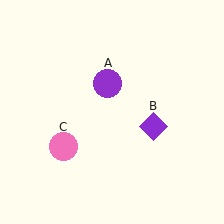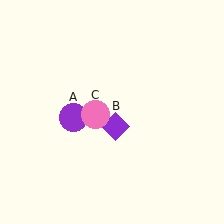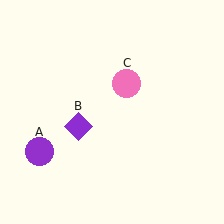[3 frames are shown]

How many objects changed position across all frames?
3 objects changed position: purple circle (object A), purple diamond (object B), pink circle (object C).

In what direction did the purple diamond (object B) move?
The purple diamond (object B) moved left.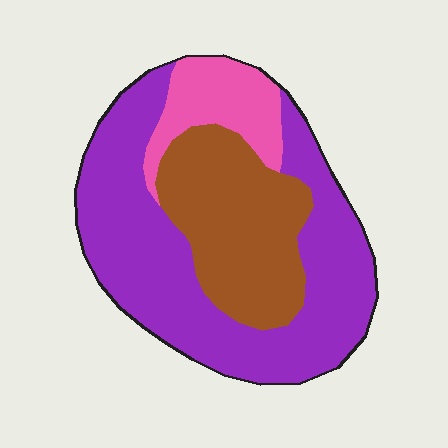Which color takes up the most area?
Purple, at roughly 55%.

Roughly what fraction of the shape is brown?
Brown covers 30% of the shape.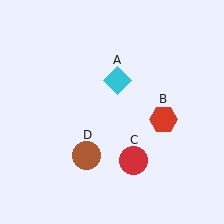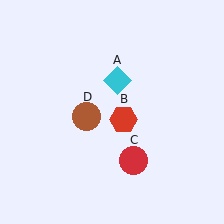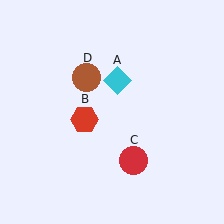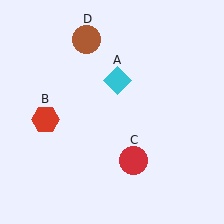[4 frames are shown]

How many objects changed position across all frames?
2 objects changed position: red hexagon (object B), brown circle (object D).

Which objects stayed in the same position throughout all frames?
Cyan diamond (object A) and red circle (object C) remained stationary.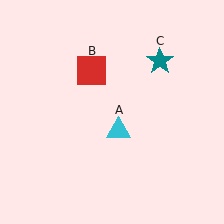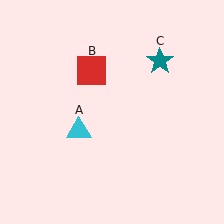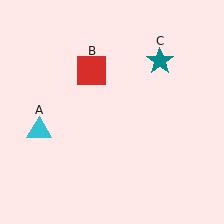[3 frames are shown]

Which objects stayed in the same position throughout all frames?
Red square (object B) and teal star (object C) remained stationary.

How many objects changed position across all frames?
1 object changed position: cyan triangle (object A).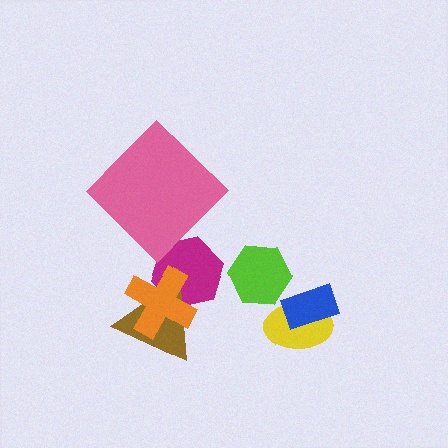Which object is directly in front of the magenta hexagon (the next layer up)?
The brown triangle is directly in front of the magenta hexagon.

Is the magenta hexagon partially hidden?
Yes, it is partially covered by another shape.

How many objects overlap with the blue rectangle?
1 object overlaps with the blue rectangle.